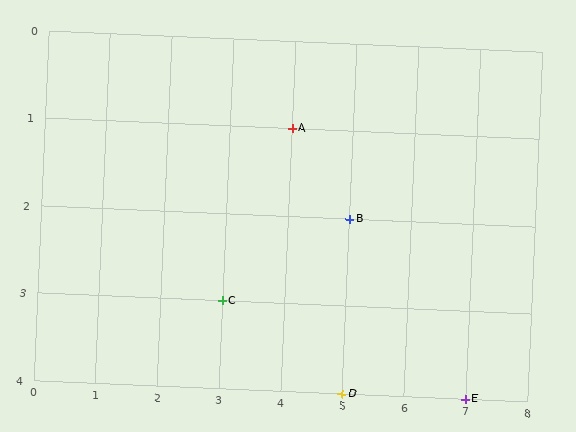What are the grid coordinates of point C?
Point C is at grid coordinates (3, 3).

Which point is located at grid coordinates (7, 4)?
Point E is at (7, 4).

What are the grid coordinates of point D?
Point D is at grid coordinates (5, 4).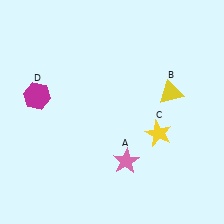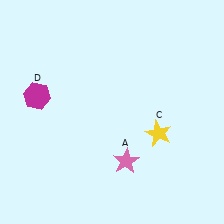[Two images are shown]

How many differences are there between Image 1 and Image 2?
There is 1 difference between the two images.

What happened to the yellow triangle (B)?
The yellow triangle (B) was removed in Image 2. It was in the top-right area of Image 1.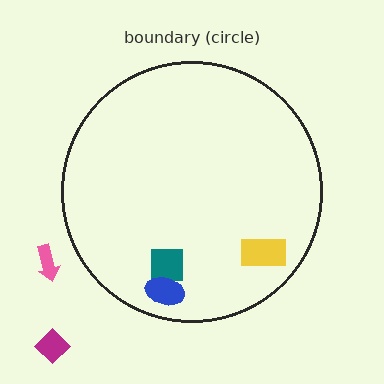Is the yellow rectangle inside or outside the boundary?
Inside.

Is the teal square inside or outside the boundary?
Inside.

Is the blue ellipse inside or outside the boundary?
Inside.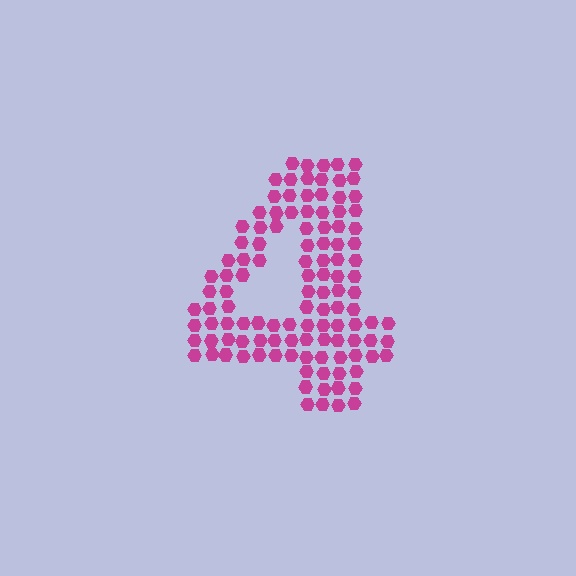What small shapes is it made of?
It is made of small hexagons.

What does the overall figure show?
The overall figure shows the digit 4.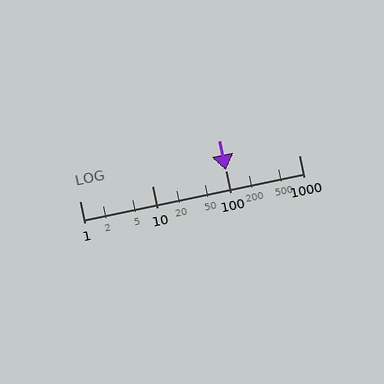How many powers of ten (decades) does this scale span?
The scale spans 3 decades, from 1 to 1000.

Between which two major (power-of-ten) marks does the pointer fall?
The pointer is between 100 and 1000.